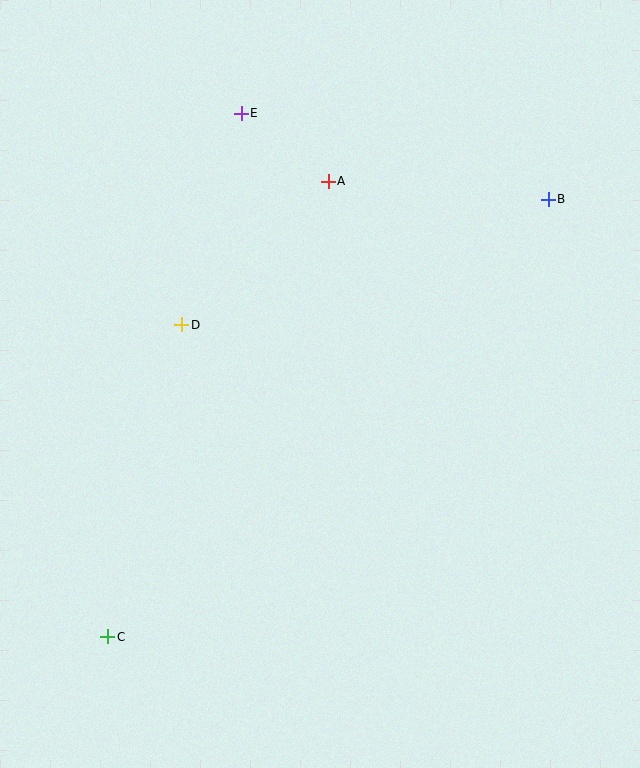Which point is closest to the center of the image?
Point D at (182, 325) is closest to the center.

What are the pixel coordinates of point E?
Point E is at (241, 113).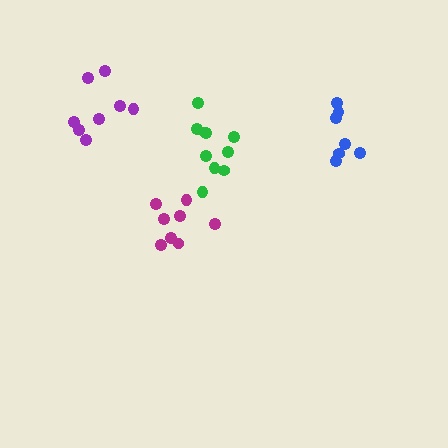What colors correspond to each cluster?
The clusters are colored: magenta, purple, green, blue.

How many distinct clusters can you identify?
There are 4 distinct clusters.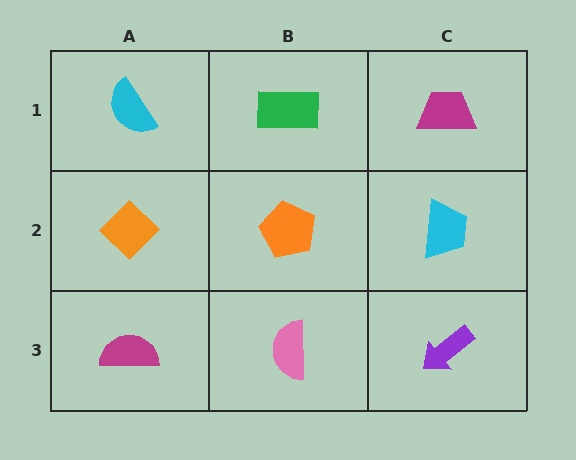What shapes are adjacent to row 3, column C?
A cyan trapezoid (row 2, column C), a pink semicircle (row 3, column B).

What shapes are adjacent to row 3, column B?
An orange pentagon (row 2, column B), a magenta semicircle (row 3, column A), a purple arrow (row 3, column C).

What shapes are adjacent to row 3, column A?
An orange diamond (row 2, column A), a pink semicircle (row 3, column B).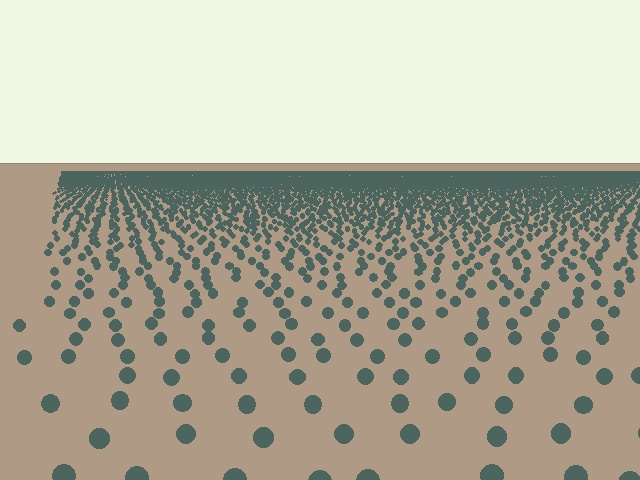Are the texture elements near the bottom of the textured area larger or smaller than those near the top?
Larger. Near the bottom, elements are closer to the viewer and appear at a bigger on-screen size.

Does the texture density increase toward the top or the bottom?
Density increases toward the top.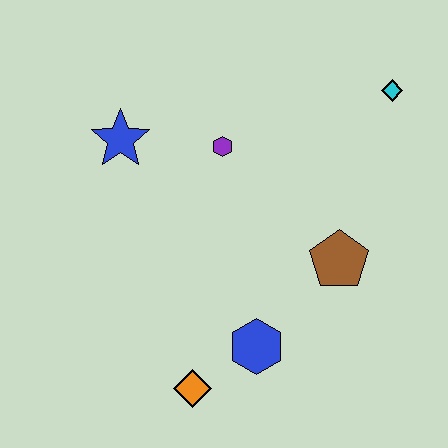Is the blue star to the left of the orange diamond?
Yes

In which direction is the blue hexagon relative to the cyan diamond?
The blue hexagon is below the cyan diamond.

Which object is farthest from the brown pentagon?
The blue star is farthest from the brown pentagon.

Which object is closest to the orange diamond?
The blue hexagon is closest to the orange diamond.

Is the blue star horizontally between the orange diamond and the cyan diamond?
No